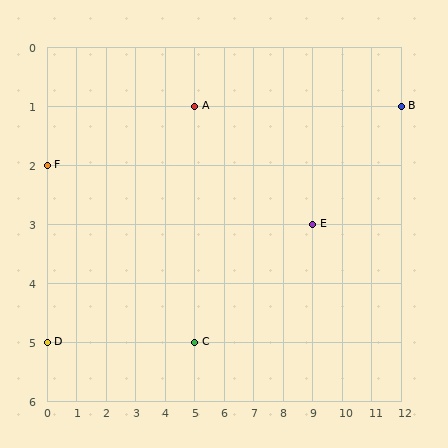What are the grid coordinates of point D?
Point D is at grid coordinates (0, 5).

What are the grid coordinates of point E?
Point E is at grid coordinates (9, 3).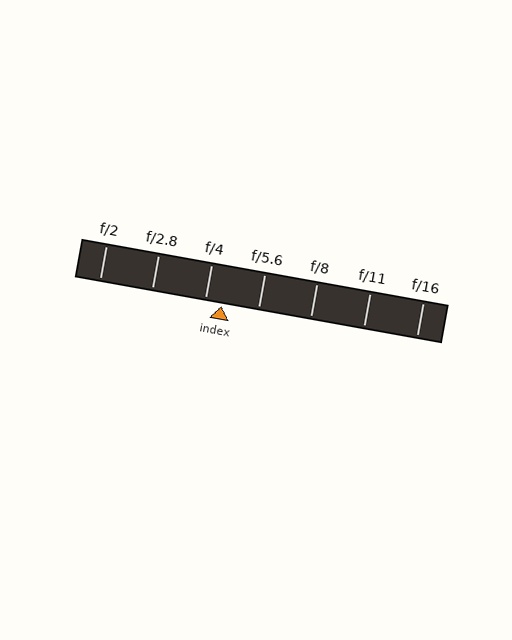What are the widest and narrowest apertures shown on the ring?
The widest aperture shown is f/2 and the narrowest is f/16.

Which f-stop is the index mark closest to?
The index mark is closest to f/4.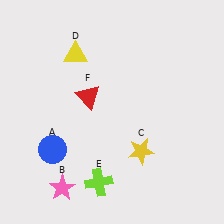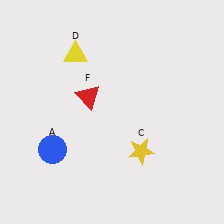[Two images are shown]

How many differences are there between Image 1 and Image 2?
There are 2 differences between the two images.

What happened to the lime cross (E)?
The lime cross (E) was removed in Image 2. It was in the bottom-left area of Image 1.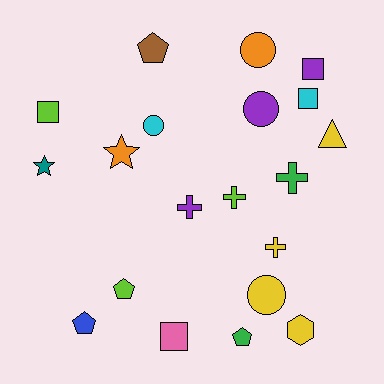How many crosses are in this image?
There are 4 crosses.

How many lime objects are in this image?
There are 3 lime objects.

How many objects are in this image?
There are 20 objects.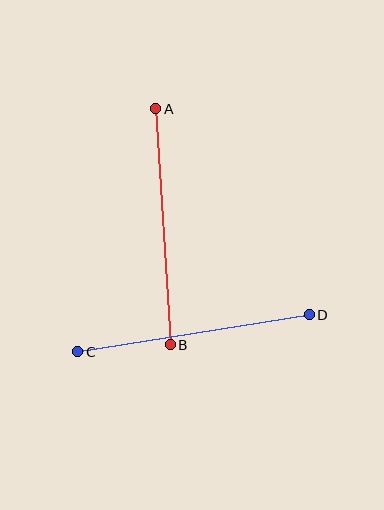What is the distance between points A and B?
The distance is approximately 237 pixels.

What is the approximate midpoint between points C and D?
The midpoint is at approximately (194, 333) pixels.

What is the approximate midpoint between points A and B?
The midpoint is at approximately (163, 227) pixels.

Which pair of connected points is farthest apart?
Points A and B are farthest apart.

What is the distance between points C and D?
The distance is approximately 234 pixels.